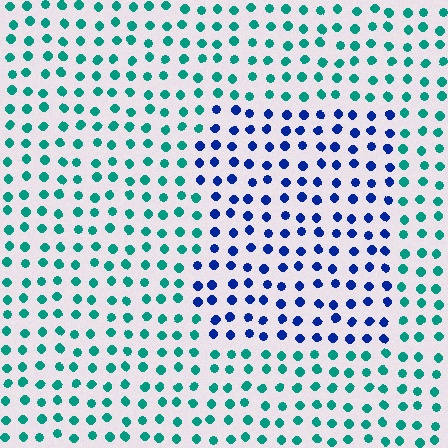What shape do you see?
I see a rectangle.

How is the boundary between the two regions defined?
The boundary is defined purely by a slight shift in hue (about 56 degrees). Spacing, size, and orientation are identical on both sides.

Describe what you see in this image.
The image is filled with small teal elements in a uniform arrangement. A rectangle-shaped region is visible where the elements are tinted to a slightly different hue, forming a subtle color boundary.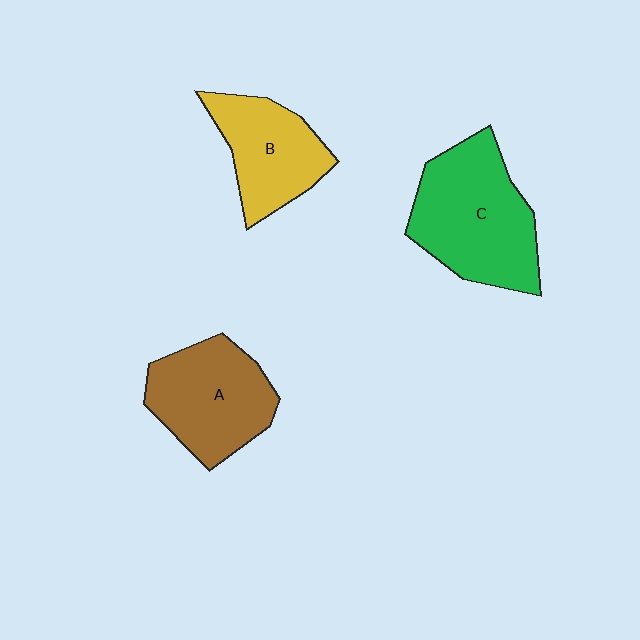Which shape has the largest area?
Shape C (green).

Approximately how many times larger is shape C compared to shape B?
Approximately 1.5 times.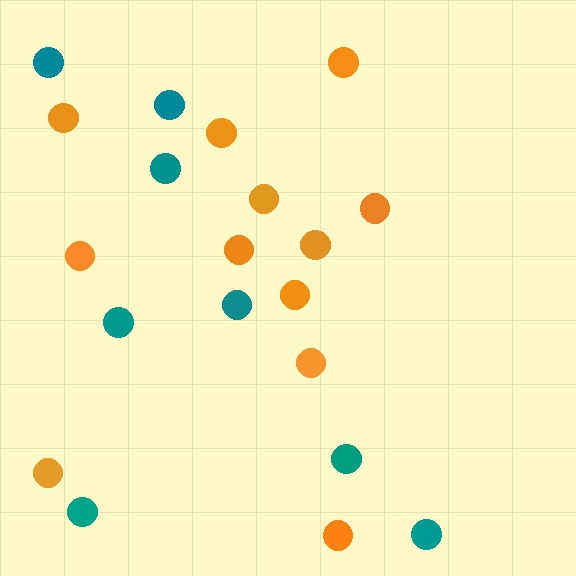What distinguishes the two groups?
There are 2 groups: one group of teal circles (8) and one group of orange circles (12).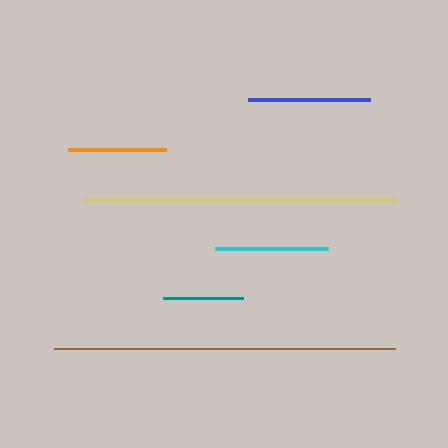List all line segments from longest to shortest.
From longest to shortest: brown, yellow, blue, cyan, orange, teal.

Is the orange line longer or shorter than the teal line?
The orange line is longer than the teal line.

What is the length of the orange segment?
The orange segment is approximately 97 pixels long.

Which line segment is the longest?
The brown line is the longest at approximately 341 pixels.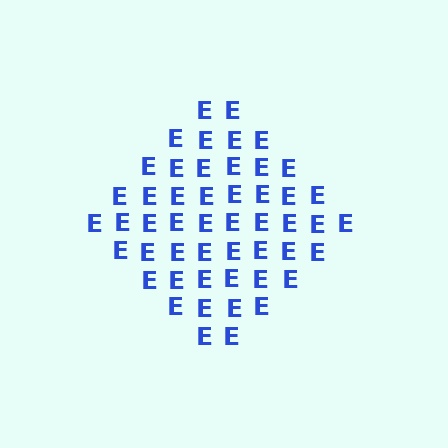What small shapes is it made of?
It is made of small letter E's.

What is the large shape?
The large shape is a diamond.